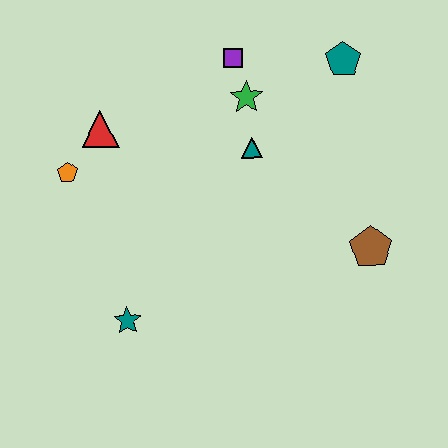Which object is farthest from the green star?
The teal star is farthest from the green star.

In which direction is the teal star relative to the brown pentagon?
The teal star is to the left of the brown pentagon.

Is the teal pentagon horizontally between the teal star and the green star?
No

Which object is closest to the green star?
The purple square is closest to the green star.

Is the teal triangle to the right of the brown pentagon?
No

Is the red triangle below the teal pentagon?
Yes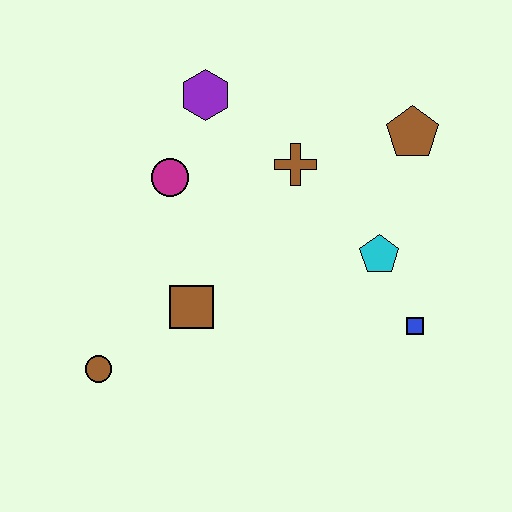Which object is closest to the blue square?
The cyan pentagon is closest to the blue square.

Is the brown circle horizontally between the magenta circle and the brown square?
No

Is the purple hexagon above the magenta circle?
Yes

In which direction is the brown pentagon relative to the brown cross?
The brown pentagon is to the right of the brown cross.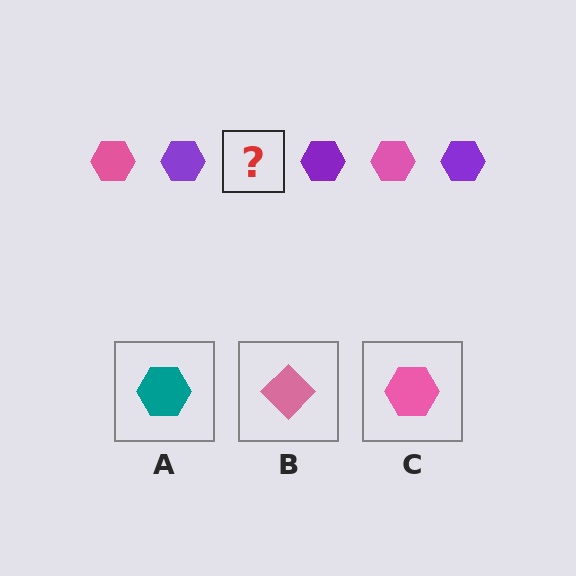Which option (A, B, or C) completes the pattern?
C.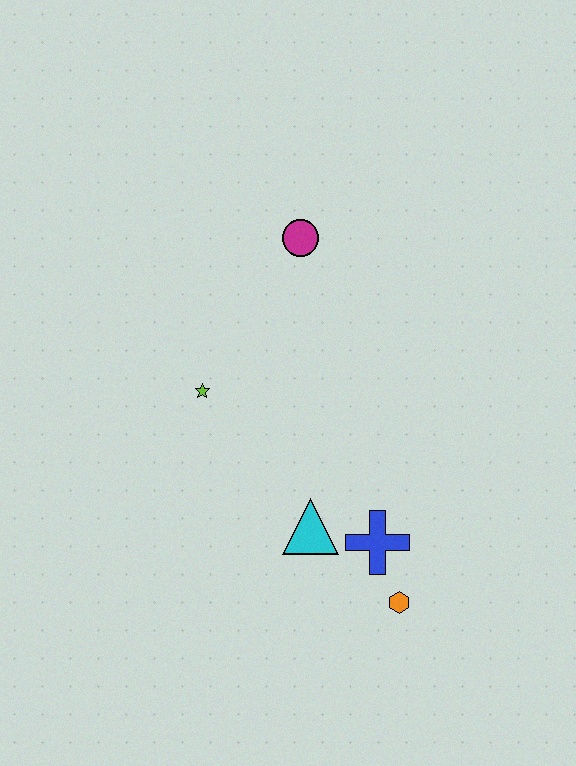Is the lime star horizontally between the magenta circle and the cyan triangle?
No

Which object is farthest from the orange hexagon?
The magenta circle is farthest from the orange hexagon.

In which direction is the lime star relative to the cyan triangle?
The lime star is above the cyan triangle.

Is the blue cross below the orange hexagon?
No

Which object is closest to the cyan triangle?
The blue cross is closest to the cyan triangle.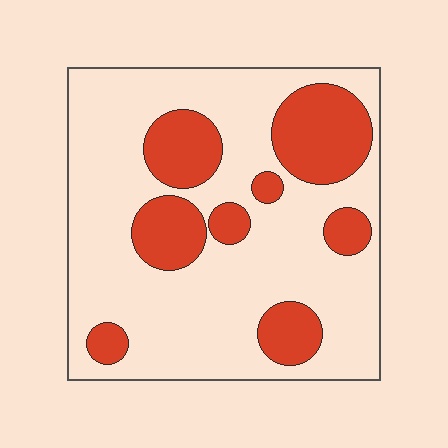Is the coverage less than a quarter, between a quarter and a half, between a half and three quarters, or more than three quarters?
Between a quarter and a half.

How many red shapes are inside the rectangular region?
8.